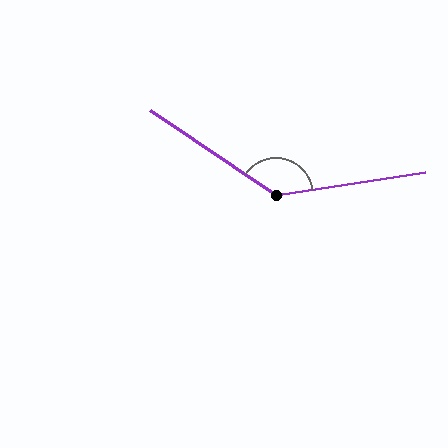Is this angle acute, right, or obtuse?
It is obtuse.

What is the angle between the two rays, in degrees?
Approximately 137 degrees.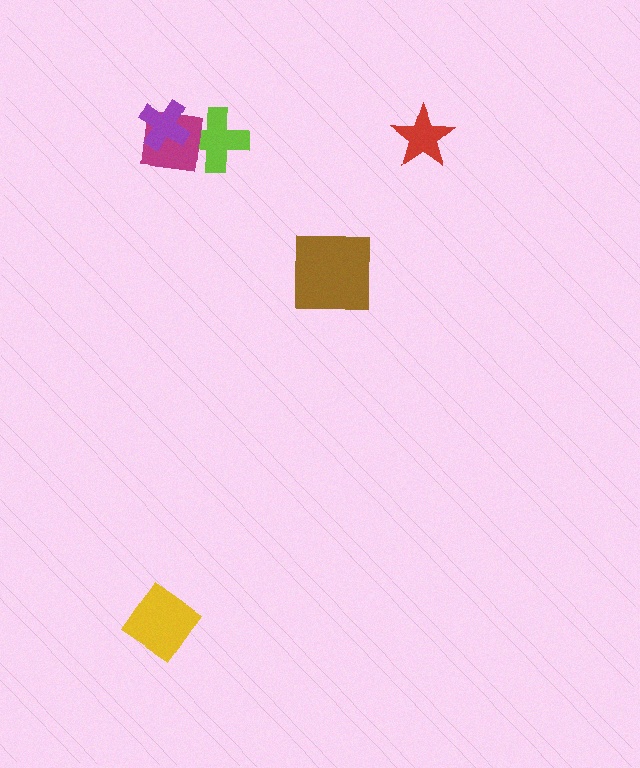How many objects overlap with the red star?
0 objects overlap with the red star.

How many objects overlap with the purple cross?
1 object overlaps with the purple cross.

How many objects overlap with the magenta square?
2 objects overlap with the magenta square.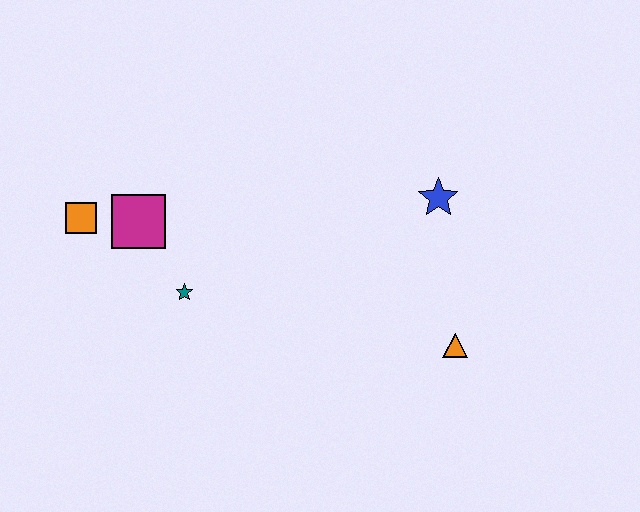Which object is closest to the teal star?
The magenta square is closest to the teal star.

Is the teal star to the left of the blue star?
Yes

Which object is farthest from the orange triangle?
The orange square is farthest from the orange triangle.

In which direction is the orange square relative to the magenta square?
The orange square is to the left of the magenta square.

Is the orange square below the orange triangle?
No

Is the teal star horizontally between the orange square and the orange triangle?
Yes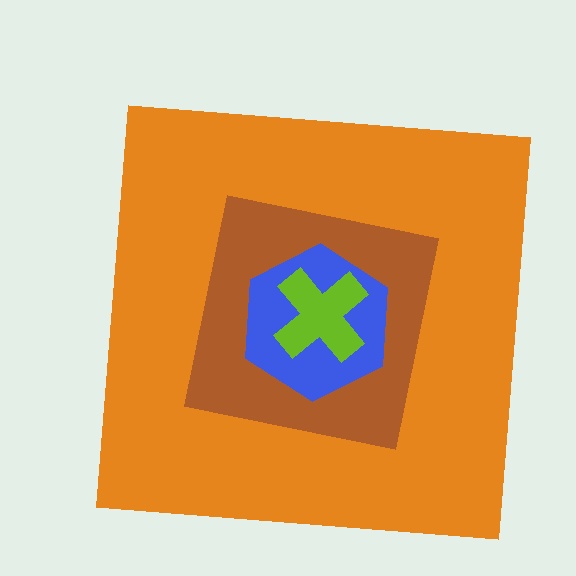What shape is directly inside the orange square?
The brown square.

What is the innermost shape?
The lime cross.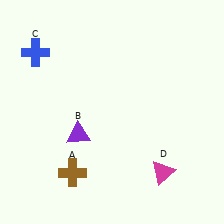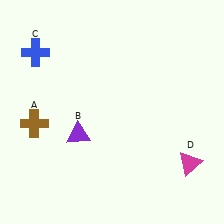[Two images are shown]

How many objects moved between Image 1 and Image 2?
2 objects moved between the two images.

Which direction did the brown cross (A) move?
The brown cross (A) moved up.